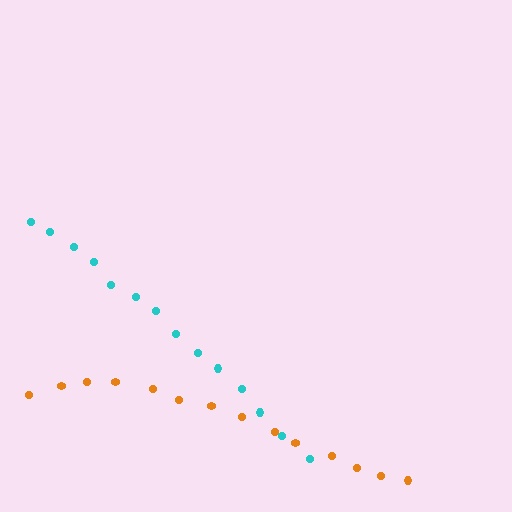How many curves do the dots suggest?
There are 2 distinct paths.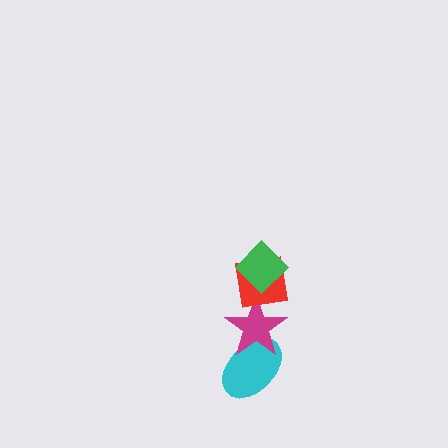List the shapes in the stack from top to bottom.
From top to bottom: the green diamond, the red square, the magenta star, the cyan ellipse.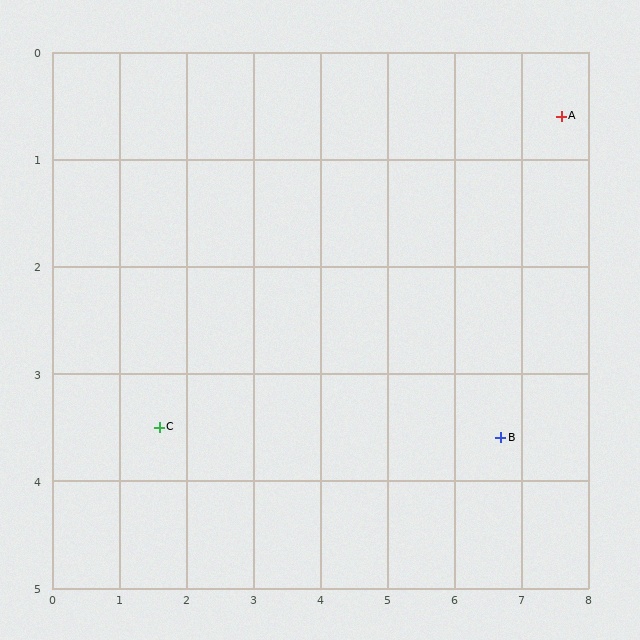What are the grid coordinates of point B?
Point B is at approximately (6.7, 3.6).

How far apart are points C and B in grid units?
Points C and B are about 5.1 grid units apart.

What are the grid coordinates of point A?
Point A is at approximately (7.6, 0.6).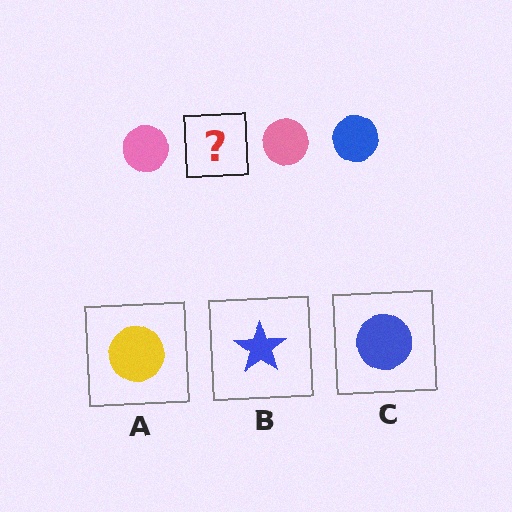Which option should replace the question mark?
Option C.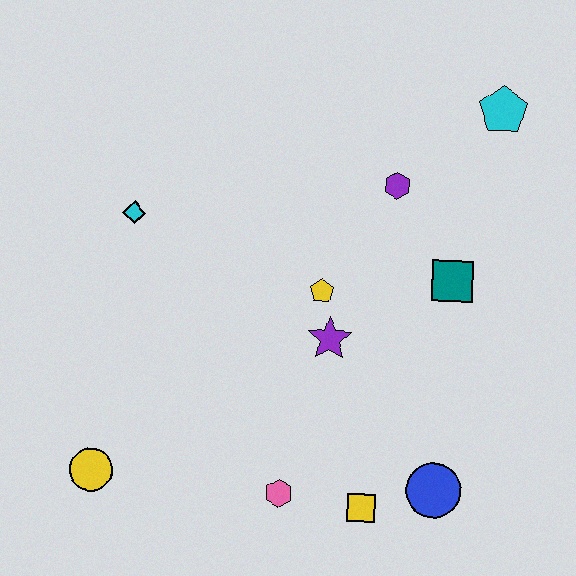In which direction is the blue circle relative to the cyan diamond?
The blue circle is to the right of the cyan diamond.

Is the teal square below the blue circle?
No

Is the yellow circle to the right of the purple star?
No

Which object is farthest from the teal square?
The yellow circle is farthest from the teal square.